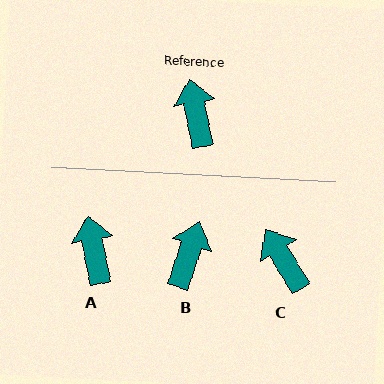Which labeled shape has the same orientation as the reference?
A.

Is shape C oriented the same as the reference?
No, it is off by about 20 degrees.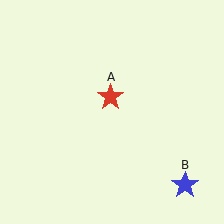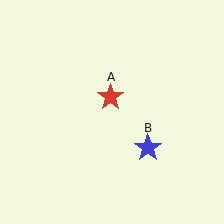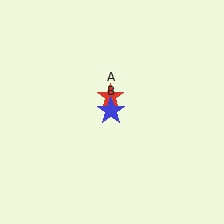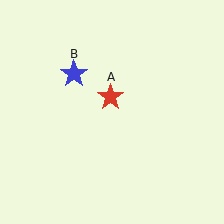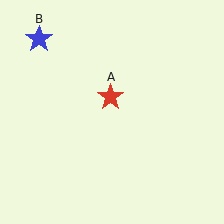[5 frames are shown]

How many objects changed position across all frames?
1 object changed position: blue star (object B).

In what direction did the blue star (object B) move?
The blue star (object B) moved up and to the left.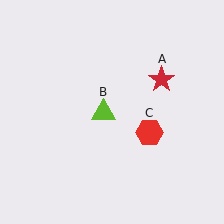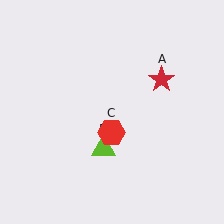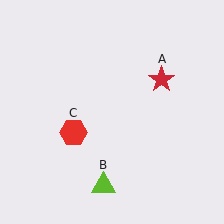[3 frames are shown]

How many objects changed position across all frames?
2 objects changed position: lime triangle (object B), red hexagon (object C).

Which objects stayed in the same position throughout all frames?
Red star (object A) remained stationary.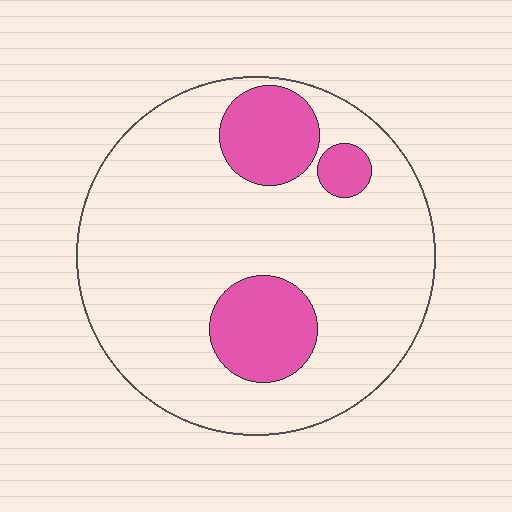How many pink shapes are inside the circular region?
3.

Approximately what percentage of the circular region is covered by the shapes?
Approximately 20%.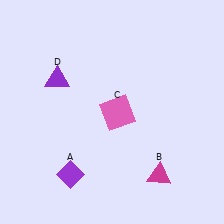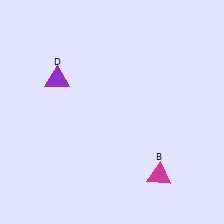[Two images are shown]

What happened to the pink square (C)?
The pink square (C) was removed in Image 2. It was in the bottom-right area of Image 1.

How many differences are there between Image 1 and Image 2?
There are 2 differences between the two images.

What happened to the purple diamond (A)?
The purple diamond (A) was removed in Image 2. It was in the bottom-left area of Image 1.